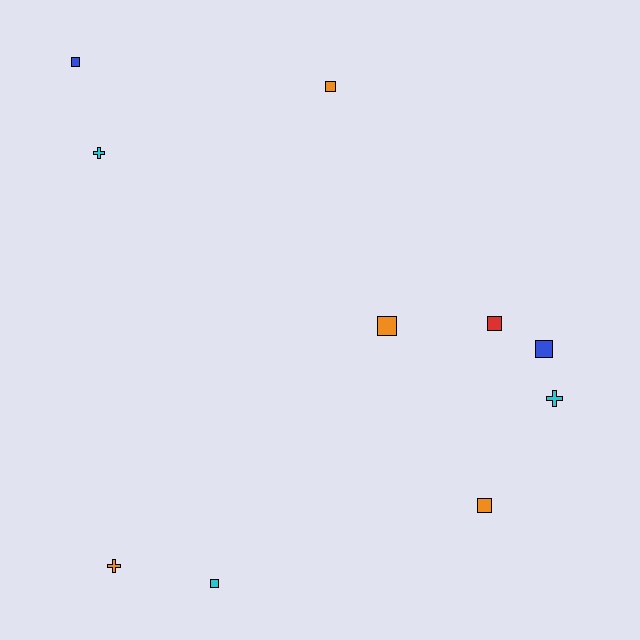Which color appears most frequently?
Orange, with 4 objects.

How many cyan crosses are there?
There are 2 cyan crosses.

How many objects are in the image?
There are 10 objects.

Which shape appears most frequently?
Square, with 7 objects.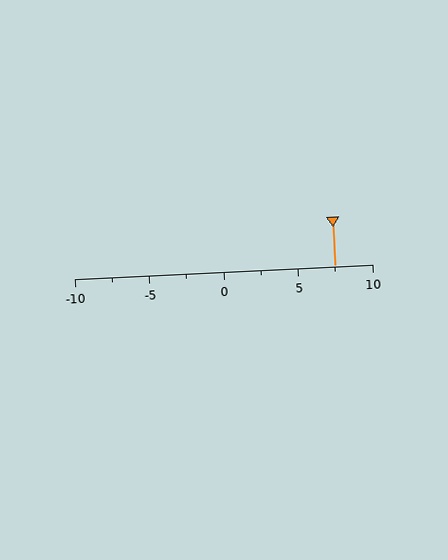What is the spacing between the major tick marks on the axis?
The major ticks are spaced 5 apart.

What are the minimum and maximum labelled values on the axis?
The axis runs from -10 to 10.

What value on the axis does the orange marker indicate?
The marker indicates approximately 7.5.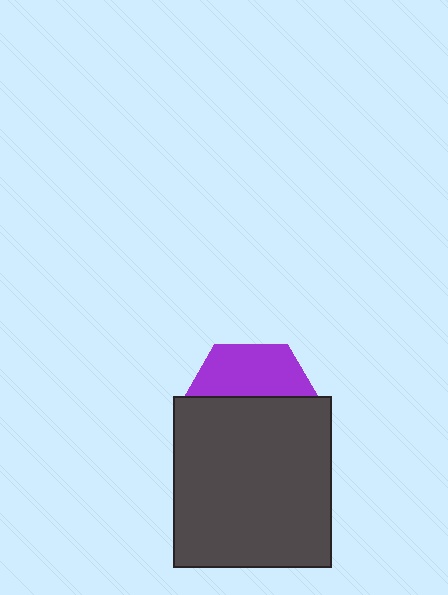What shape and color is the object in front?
The object in front is a dark gray rectangle.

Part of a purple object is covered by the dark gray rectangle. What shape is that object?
It is a hexagon.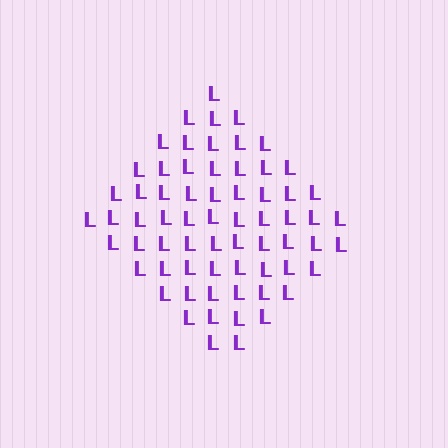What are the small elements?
The small elements are letter L's.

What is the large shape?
The large shape is a diamond.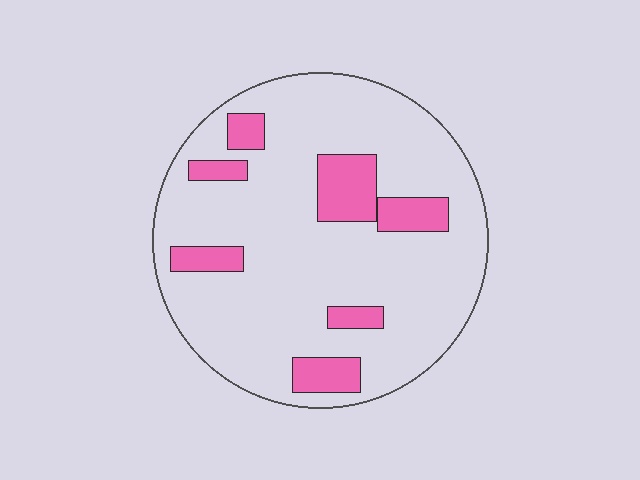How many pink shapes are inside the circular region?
7.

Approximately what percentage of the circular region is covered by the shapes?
Approximately 15%.